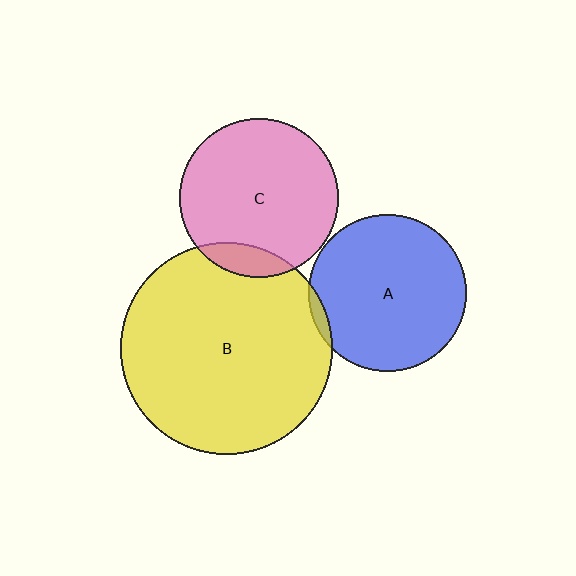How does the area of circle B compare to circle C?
Approximately 1.8 times.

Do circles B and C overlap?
Yes.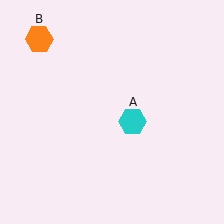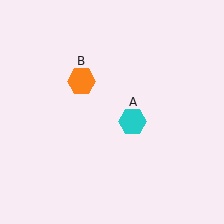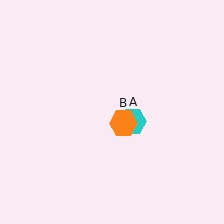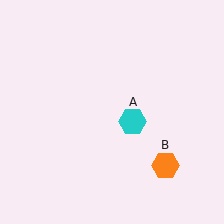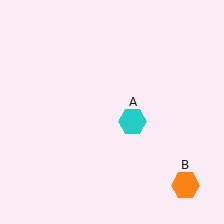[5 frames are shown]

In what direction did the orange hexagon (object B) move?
The orange hexagon (object B) moved down and to the right.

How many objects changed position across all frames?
1 object changed position: orange hexagon (object B).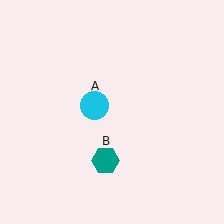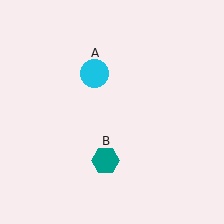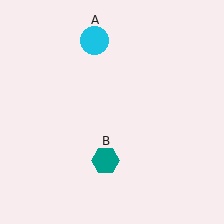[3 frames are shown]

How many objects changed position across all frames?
1 object changed position: cyan circle (object A).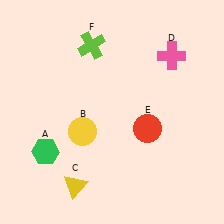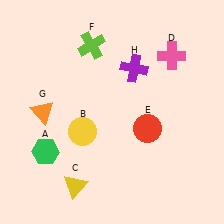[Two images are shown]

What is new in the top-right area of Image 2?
A purple cross (H) was added in the top-right area of Image 2.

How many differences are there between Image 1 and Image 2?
There are 2 differences between the two images.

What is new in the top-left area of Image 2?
An orange triangle (G) was added in the top-left area of Image 2.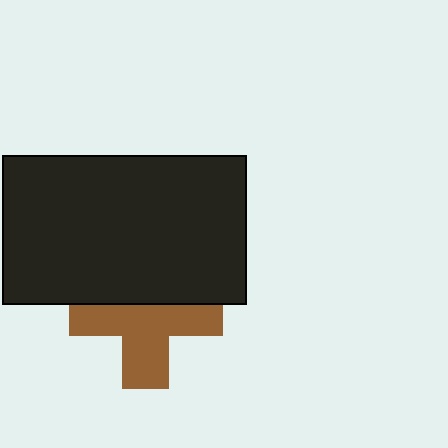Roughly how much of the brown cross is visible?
About half of it is visible (roughly 59%).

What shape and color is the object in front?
The object in front is a black rectangle.